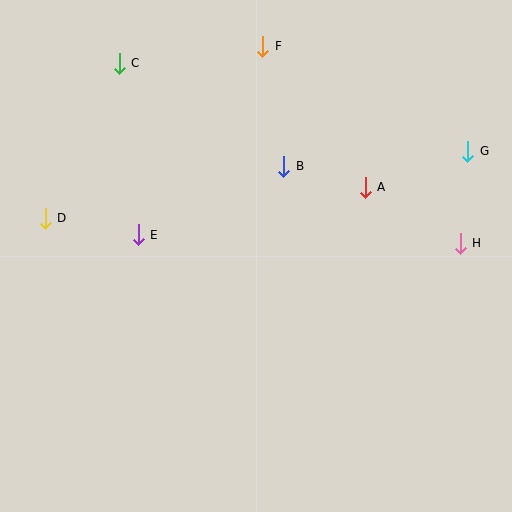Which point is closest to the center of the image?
Point B at (284, 166) is closest to the center.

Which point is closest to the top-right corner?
Point G is closest to the top-right corner.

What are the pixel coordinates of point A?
Point A is at (365, 187).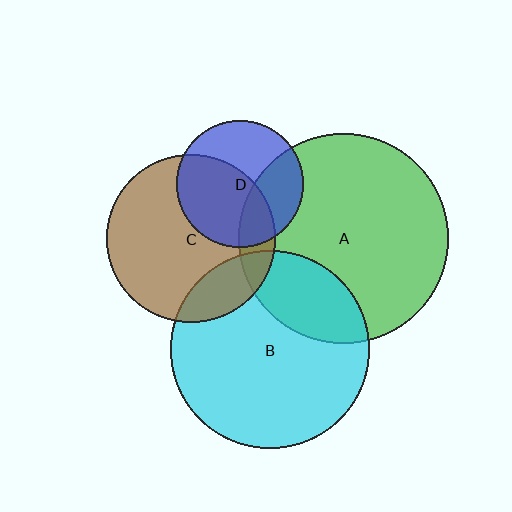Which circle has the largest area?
Circle A (green).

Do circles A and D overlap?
Yes.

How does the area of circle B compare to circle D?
Approximately 2.4 times.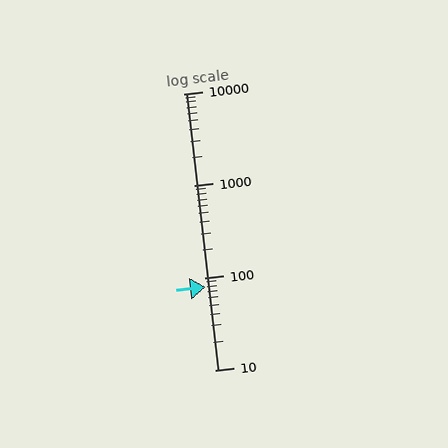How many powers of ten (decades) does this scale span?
The scale spans 3 decades, from 10 to 10000.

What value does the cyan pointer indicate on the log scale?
The pointer indicates approximately 79.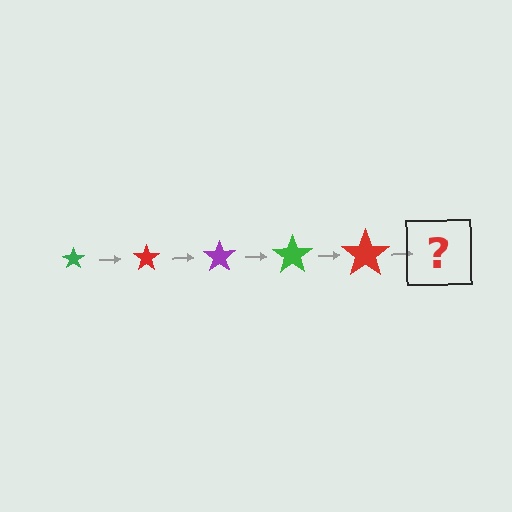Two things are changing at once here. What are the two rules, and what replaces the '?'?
The two rules are that the star grows larger each step and the color cycles through green, red, and purple. The '?' should be a purple star, larger than the previous one.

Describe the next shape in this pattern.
It should be a purple star, larger than the previous one.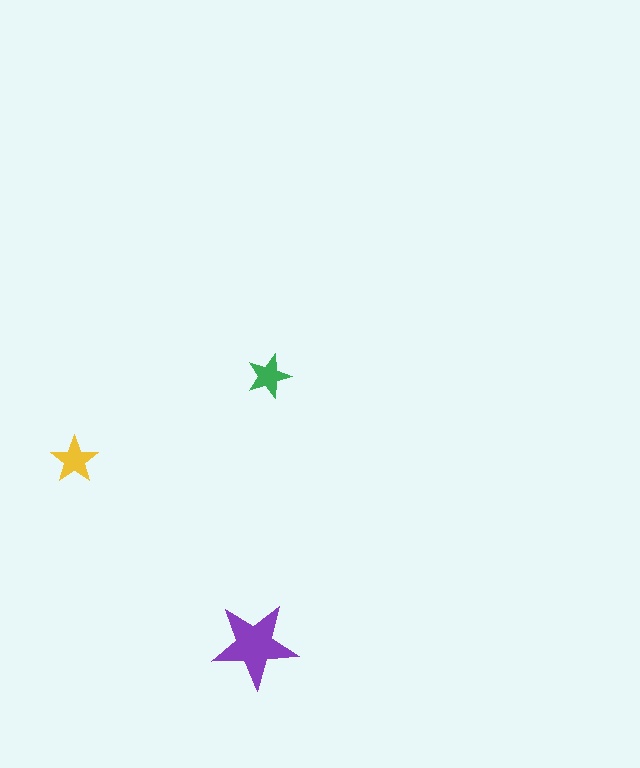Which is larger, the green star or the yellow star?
The yellow one.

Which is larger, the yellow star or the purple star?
The purple one.